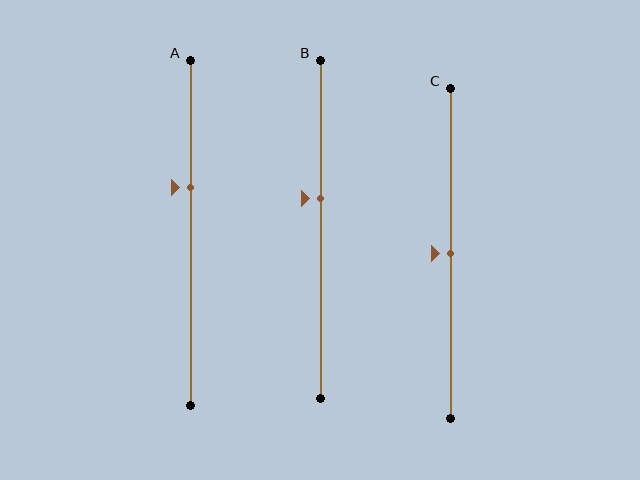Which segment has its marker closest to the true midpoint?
Segment C has its marker closest to the true midpoint.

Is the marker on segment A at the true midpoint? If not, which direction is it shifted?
No, the marker on segment A is shifted upward by about 13% of the segment length.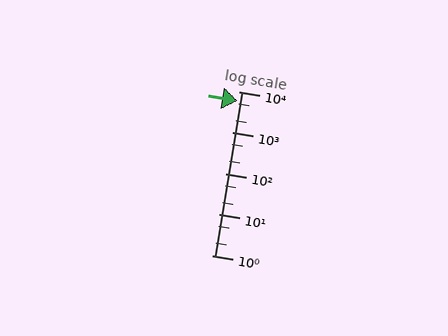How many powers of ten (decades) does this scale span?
The scale spans 4 decades, from 1 to 10000.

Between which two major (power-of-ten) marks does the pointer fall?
The pointer is between 1000 and 10000.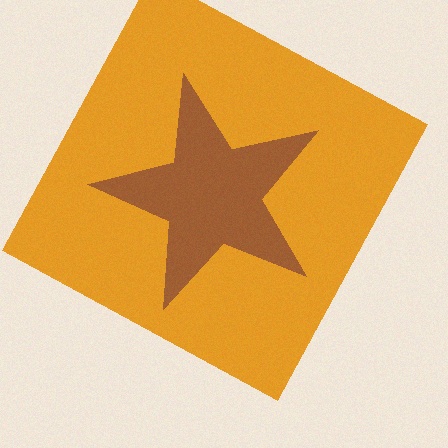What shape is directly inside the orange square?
The brown star.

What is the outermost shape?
The orange square.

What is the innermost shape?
The brown star.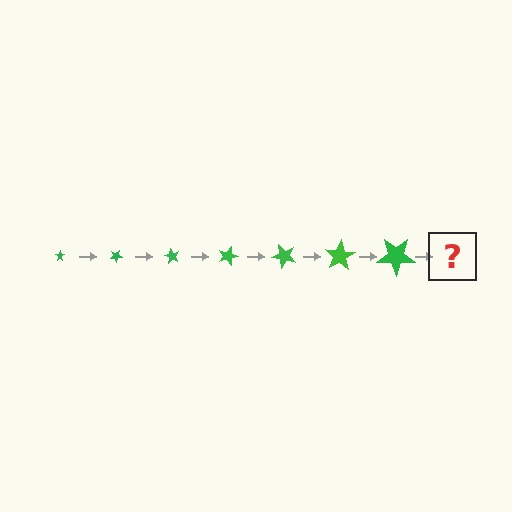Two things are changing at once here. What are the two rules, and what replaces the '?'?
The two rules are that the star grows larger each step and it rotates 30 degrees each step. The '?' should be a star, larger than the previous one and rotated 210 degrees from the start.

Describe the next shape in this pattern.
It should be a star, larger than the previous one and rotated 210 degrees from the start.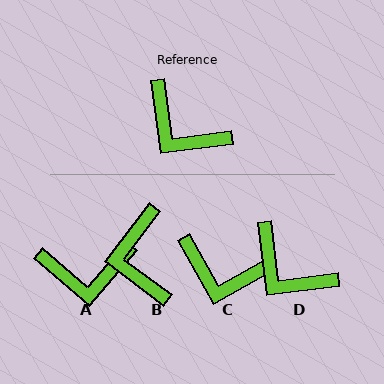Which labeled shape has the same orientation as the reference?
D.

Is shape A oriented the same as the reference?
No, it is off by about 42 degrees.